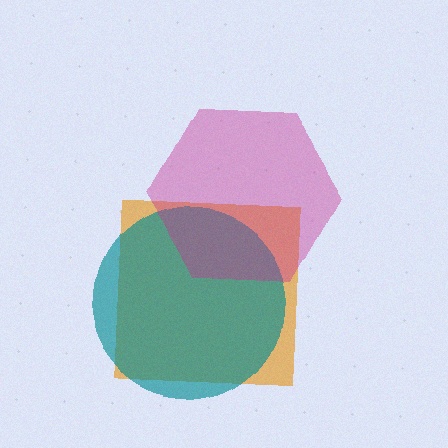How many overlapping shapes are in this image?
There are 3 overlapping shapes in the image.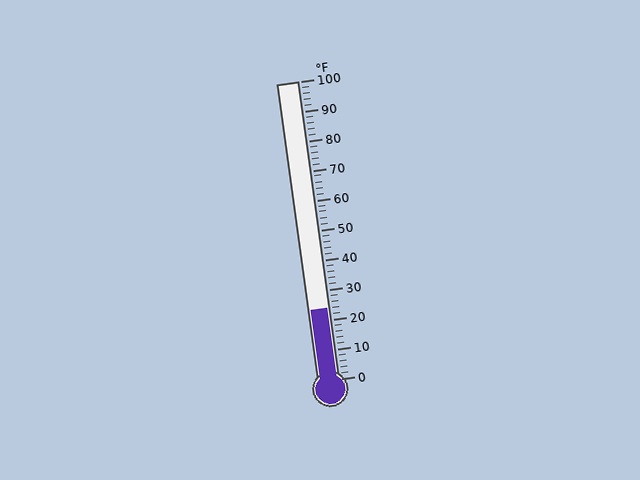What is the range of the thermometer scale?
The thermometer scale ranges from 0°F to 100°F.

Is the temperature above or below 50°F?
The temperature is below 50°F.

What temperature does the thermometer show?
The thermometer shows approximately 24°F.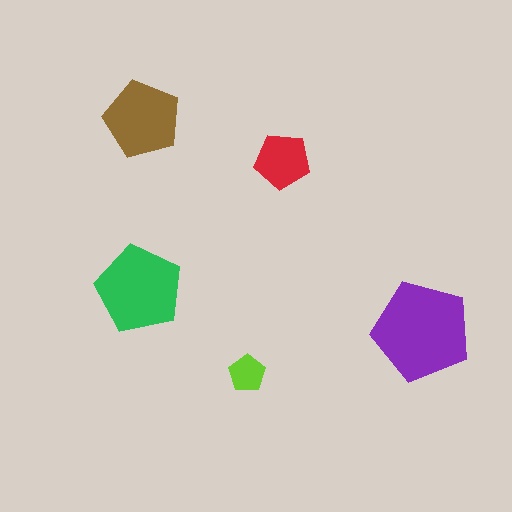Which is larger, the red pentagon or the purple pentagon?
The purple one.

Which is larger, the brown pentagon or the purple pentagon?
The purple one.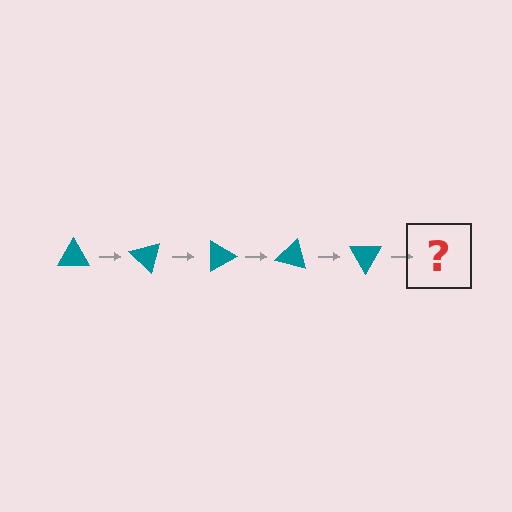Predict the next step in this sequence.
The next step is a teal triangle rotated 225 degrees.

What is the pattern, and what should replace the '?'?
The pattern is that the triangle rotates 45 degrees each step. The '?' should be a teal triangle rotated 225 degrees.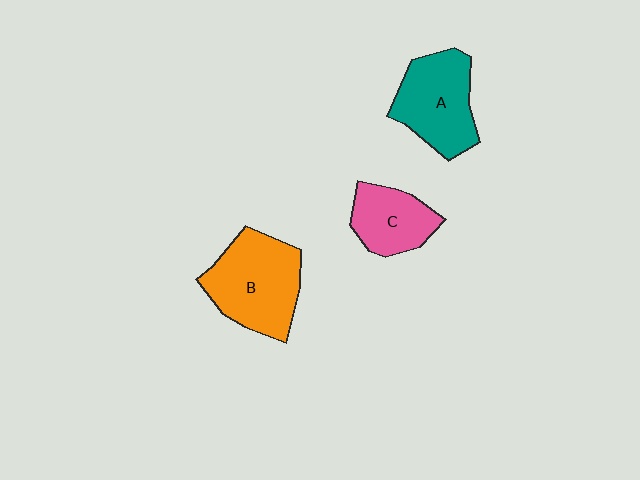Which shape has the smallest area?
Shape C (pink).